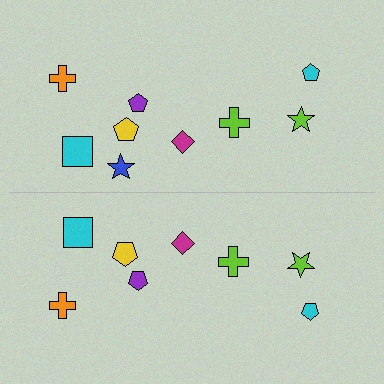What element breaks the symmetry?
A blue star is missing from the bottom side.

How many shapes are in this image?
There are 17 shapes in this image.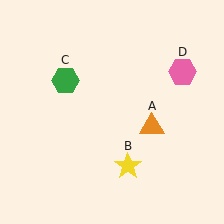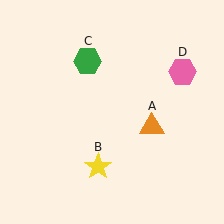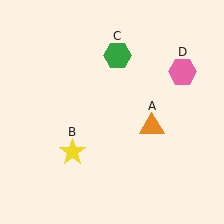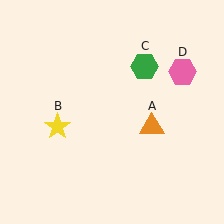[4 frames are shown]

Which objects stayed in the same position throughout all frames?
Orange triangle (object A) and pink hexagon (object D) remained stationary.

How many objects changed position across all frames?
2 objects changed position: yellow star (object B), green hexagon (object C).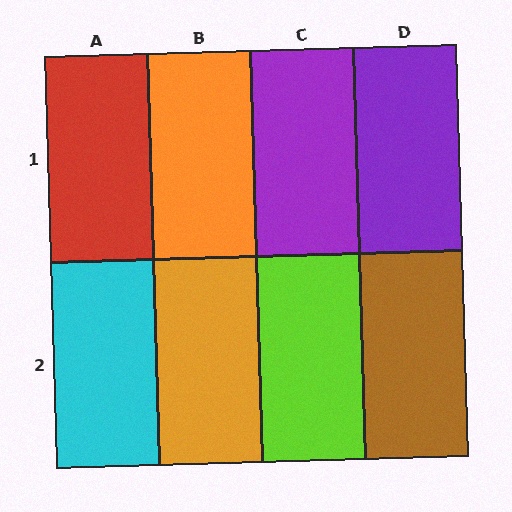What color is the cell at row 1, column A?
Red.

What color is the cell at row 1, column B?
Orange.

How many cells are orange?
2 cells are orange.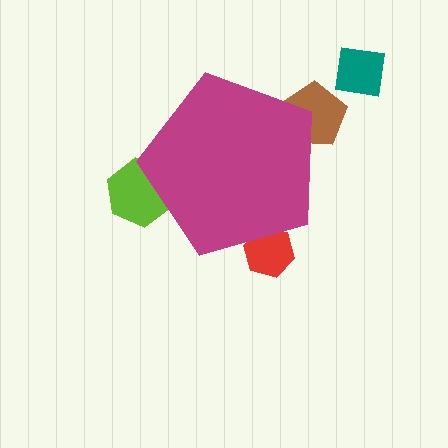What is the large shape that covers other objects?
A magenta pentagon.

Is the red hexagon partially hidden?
Yes, the red hexagon is partially hidden behind the magenta pentagon.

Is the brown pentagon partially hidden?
Yes, the brown pentagon is partially hidden behind the magenta pentagon.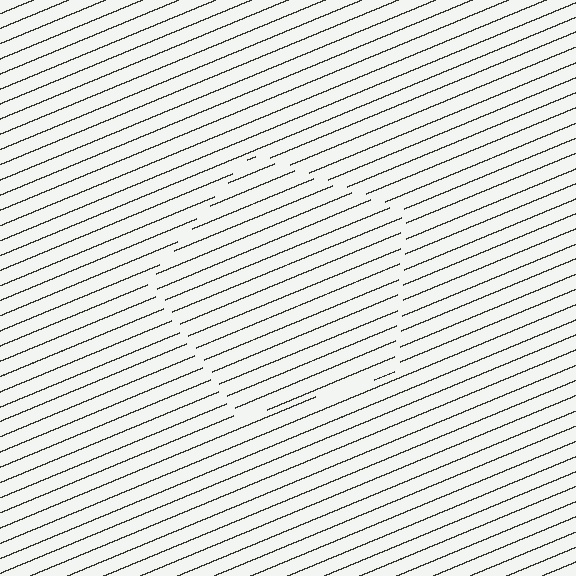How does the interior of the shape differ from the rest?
The interior of the shape contains the same grating, shifted by half a period — the contour is defined by the phase discontinuity where line-ends from the inner and outer gratings abut.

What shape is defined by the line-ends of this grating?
An illusory pentagon. The interior of the shape contains the same grating, shifted by half a period — the contour is defined by the phase discontinuity where line-ends from the inner and outer gratings abut.